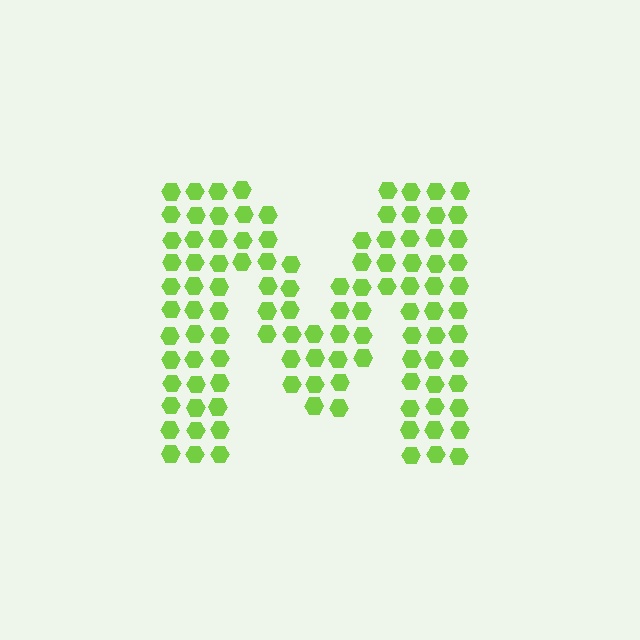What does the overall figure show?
The overall figure shows the letter M.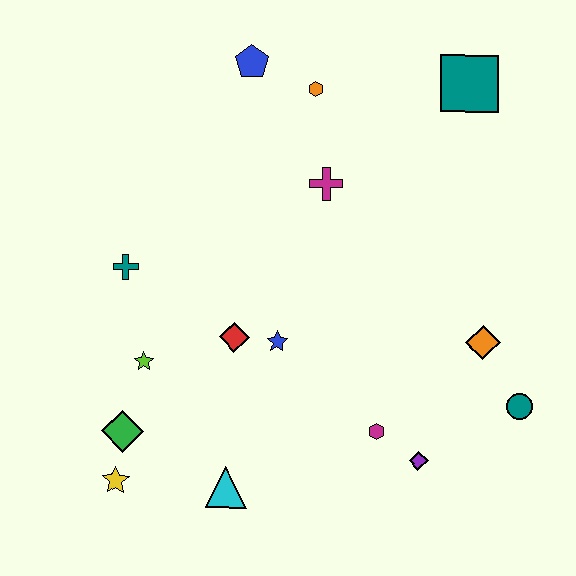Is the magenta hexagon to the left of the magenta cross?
No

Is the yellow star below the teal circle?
Yes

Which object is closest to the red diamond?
The blue star is closest to the red diamond.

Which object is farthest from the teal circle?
The blue pentagon is farthest from the teal circle.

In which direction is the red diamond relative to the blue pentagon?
The red diamond is below the blue pentagon.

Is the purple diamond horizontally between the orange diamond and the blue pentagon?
Yes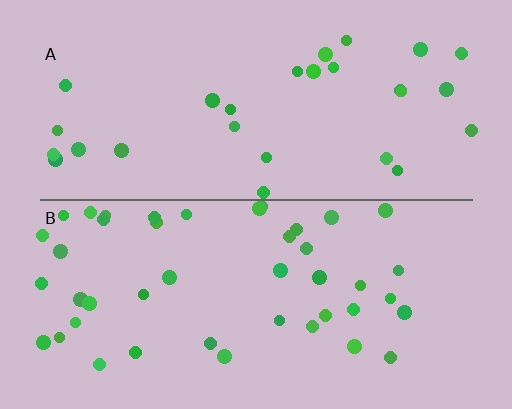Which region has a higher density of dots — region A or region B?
B (the bottom).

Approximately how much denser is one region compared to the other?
Approximately 1.6× — region B over region A.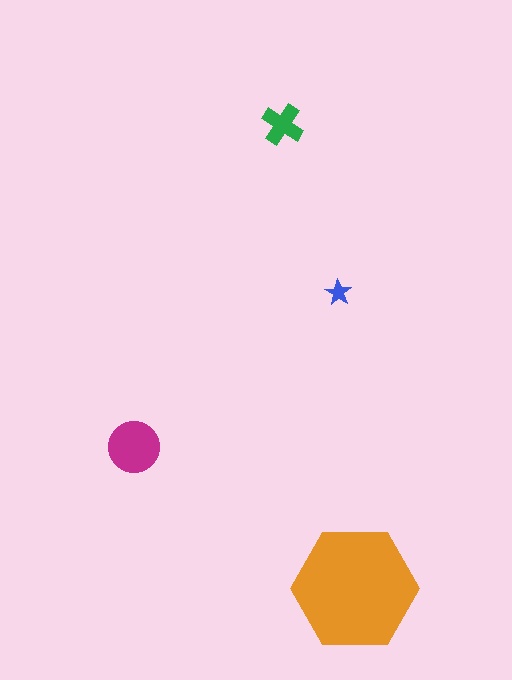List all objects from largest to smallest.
The orange hexagon, the magenta circle, the green cross, the blue star.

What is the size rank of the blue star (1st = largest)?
4th.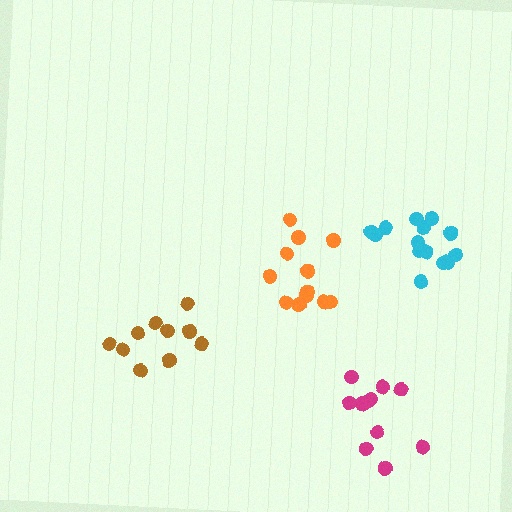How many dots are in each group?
Group 1: 14 dots, Group 2: 10 dots, Group 3: 12 dots, Group 4: 11 dots (47 total).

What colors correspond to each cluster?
The clusters are colored: cyan, brown, orange, magenta.